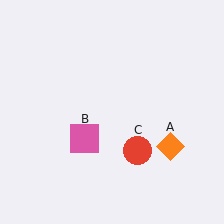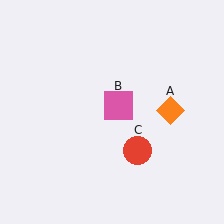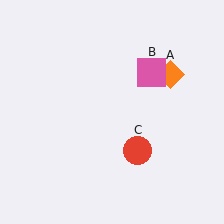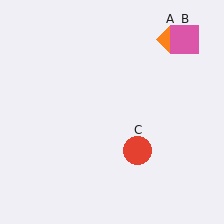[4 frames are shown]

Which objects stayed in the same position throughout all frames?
Red circle (object C) remained stationary.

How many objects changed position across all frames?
2 objects changed position: orange diamond (object A), pink square (object B).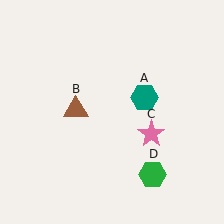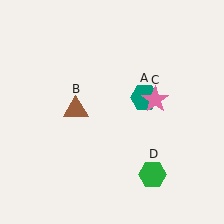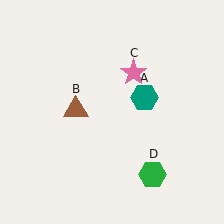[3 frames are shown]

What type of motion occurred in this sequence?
The pink star (object C) rotated counterclockwise around the center of the scene.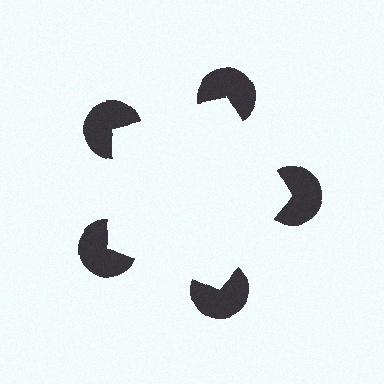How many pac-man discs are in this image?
There are 5 — one at each vertex of the illusory pentagon.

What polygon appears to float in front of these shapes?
An illusory pentagon — its edges are inferred from the aligned wedge cuts in the pac-man discs, not physically drawn.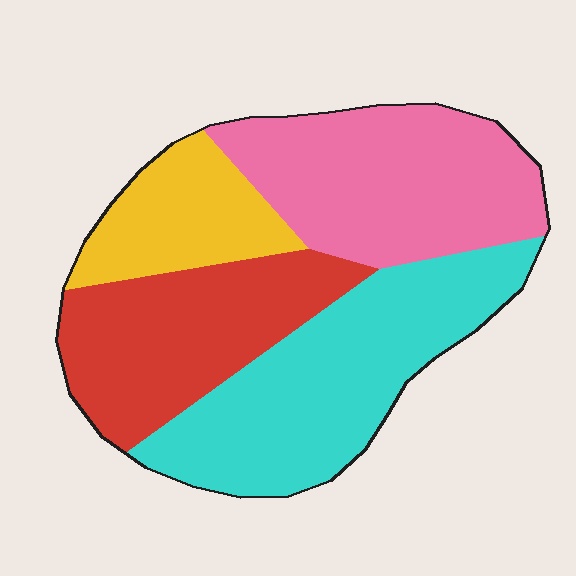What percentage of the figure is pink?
Pink covers roughly 30% of the figure.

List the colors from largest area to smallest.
From largest to smallest: cyan, pink, red, yellow.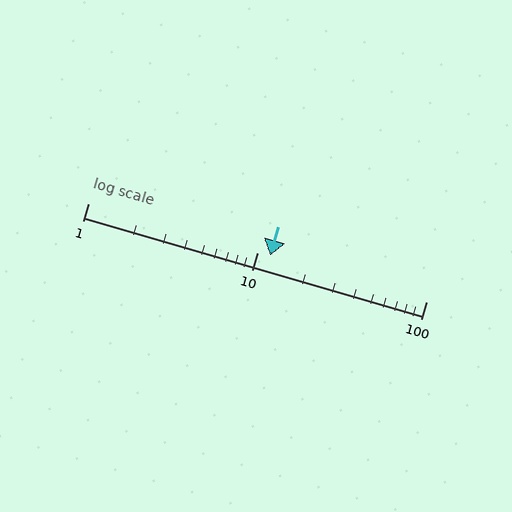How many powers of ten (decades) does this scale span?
The scale spans 2 decades, from 1 to 100.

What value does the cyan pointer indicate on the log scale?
The pointer indicates approximately 12.